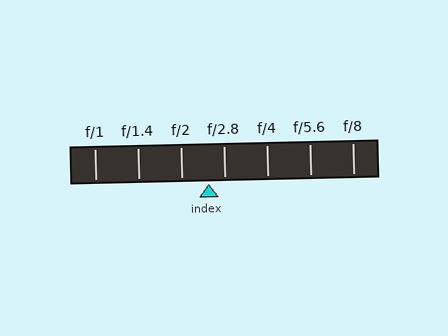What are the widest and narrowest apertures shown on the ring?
The widest aperture shown is f/1 and the narrowest is f/8.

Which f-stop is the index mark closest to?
The index mark is closest to f/2.8.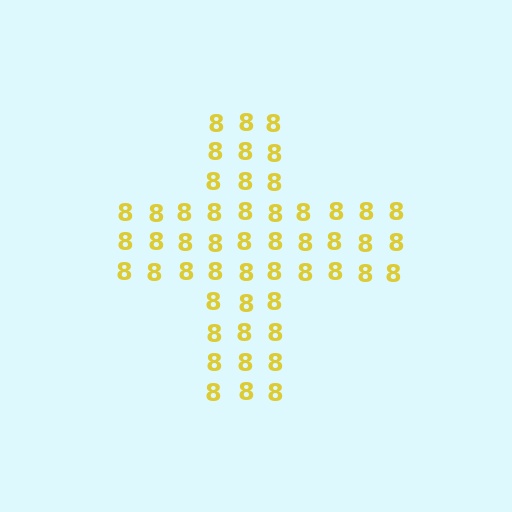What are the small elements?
The small elements are digit 8's.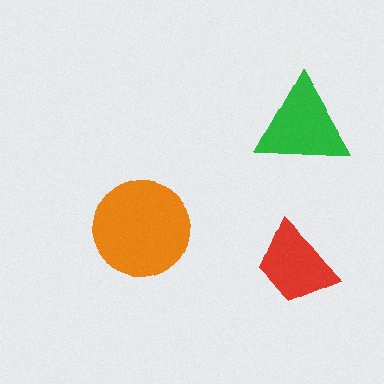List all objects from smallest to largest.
The red trapezoid, the green triangle, the orange circle.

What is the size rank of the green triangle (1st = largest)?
2nd.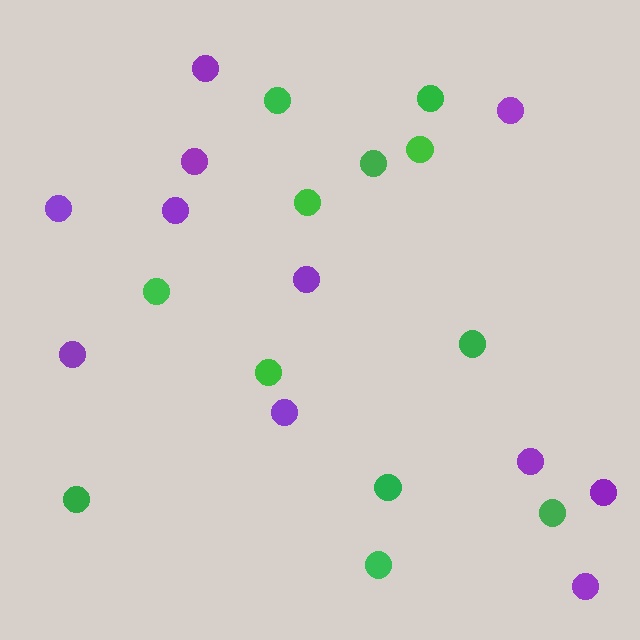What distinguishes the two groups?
There are 2 groups: one group of green circles (12) and one group of purple circles (11).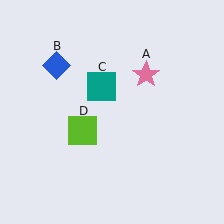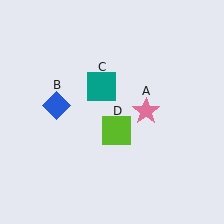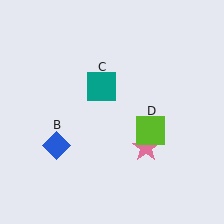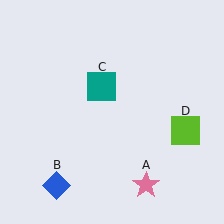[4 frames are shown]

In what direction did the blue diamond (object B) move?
The blue diamond (object B) moved down.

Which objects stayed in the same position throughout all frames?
Teal square (object C) remained stationary.